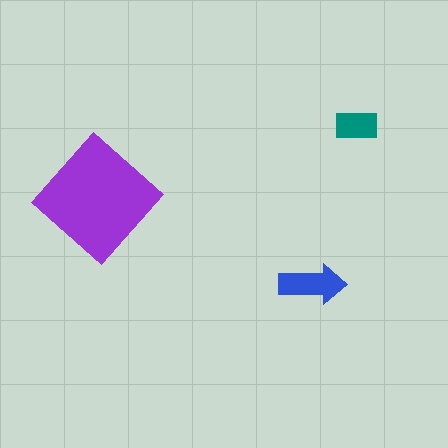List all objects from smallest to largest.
The teal rectangle, the blue arrow, the purple diamond.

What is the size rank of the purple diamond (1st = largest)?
1st.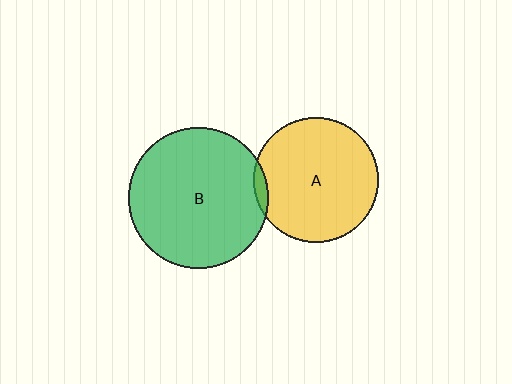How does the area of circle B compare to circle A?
Approximately 1.3 times.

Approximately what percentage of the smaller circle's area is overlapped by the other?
Approximately 5%.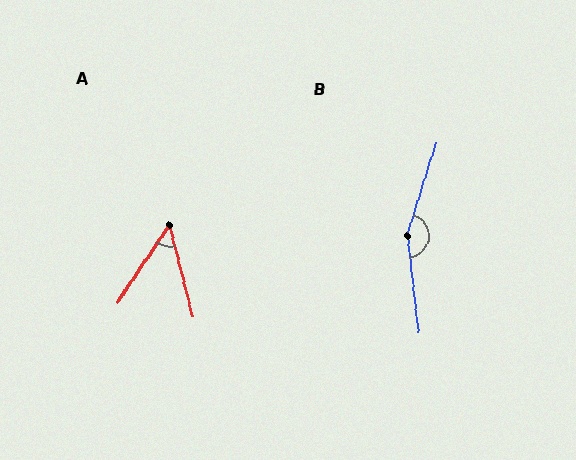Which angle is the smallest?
A, at approximately 48 degrees.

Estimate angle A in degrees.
Approximately 48 degrees.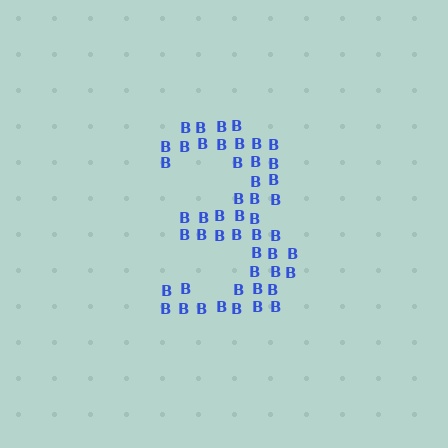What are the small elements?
The small elements are letter B's.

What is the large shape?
The large shape is the digit 3.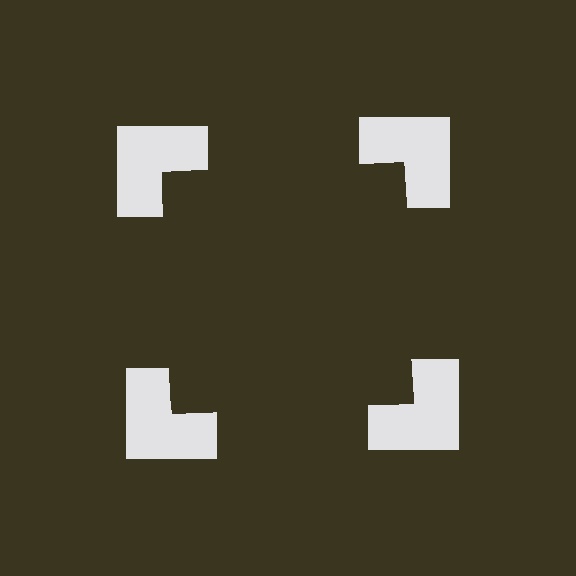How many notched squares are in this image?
There are 4 — one at each vertex of the illusory square.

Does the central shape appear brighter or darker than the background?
It typically appears slightly darker than the background, even though no actual brightness change is drawn.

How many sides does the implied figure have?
4 sides.